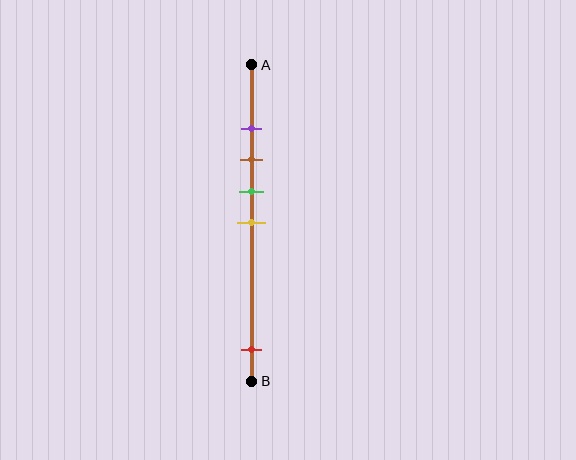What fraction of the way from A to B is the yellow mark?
The yellow mark is approximately 50% (0.5) of the way from A to B.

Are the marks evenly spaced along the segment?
No, the marks are not evenly spaced.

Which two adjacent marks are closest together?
The purple and brown marks are the closest adjacent pair.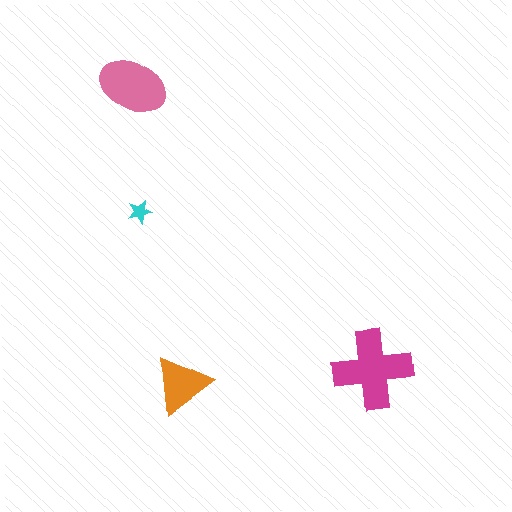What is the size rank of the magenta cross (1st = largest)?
1st.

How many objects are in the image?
There are 4 objects in the image.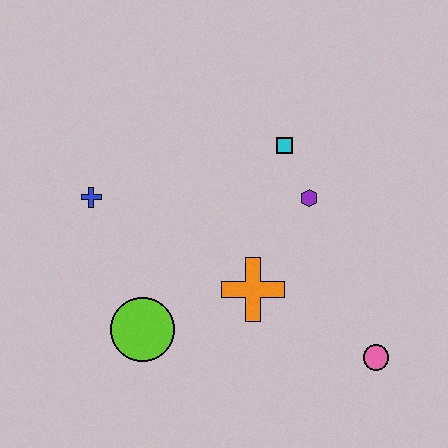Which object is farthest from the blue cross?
The pink circle is farthest from the blue cross.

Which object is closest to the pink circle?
The orange cross is closest to the pink circle.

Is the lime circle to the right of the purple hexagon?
No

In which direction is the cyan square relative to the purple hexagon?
The cyan square is above the purple hexagon.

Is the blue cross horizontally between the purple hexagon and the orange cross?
No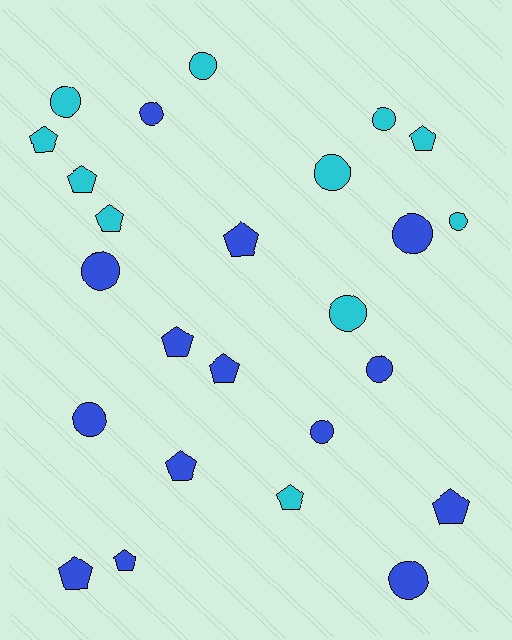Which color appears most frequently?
Blue, with 14 objects.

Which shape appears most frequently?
Circle, with 13 objects.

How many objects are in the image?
There are 25 objects.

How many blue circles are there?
There are 7 blue circles.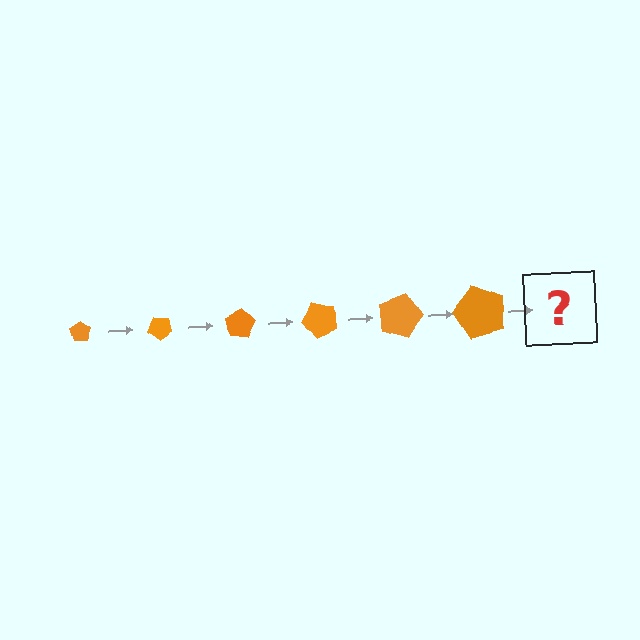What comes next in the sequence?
The next element should be a pentagon, larger than the previous one and rotated 240 degrees from the start.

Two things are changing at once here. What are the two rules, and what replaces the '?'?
The two rules are that the pentagon grows larger each step and it rotates 40 degrees each step. The '?' should be a pentagon, larger than the previous one and rotated 240 degrees from the start.